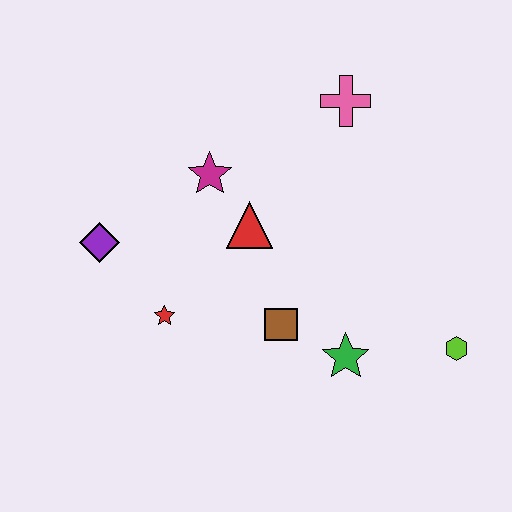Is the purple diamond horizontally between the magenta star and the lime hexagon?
No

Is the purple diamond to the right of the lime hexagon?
No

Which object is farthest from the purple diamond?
The lime hexagon is farthest from the purple diamond.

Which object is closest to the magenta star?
The red triangle is closest to the magenta star.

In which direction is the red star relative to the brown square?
The red star is to the left of the brown square.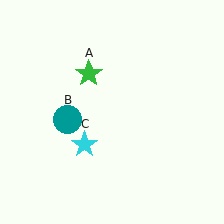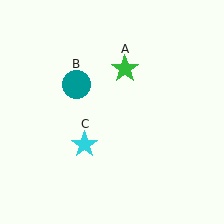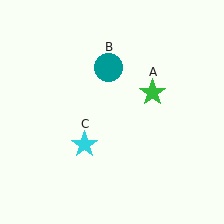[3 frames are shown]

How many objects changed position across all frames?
2 objects changed position: green star (object A), teal circle (object B).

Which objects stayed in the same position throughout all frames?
Cyan star (object C) remained stationary.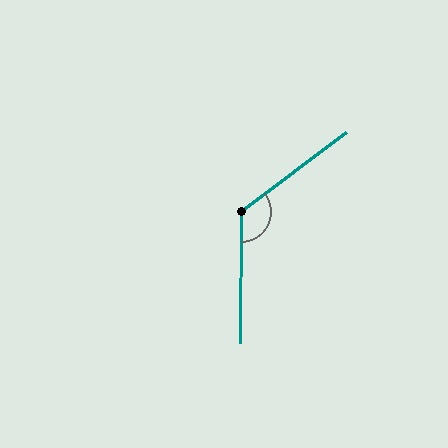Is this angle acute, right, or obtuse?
It is obtuse.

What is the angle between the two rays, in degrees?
Approximately 127 degrees.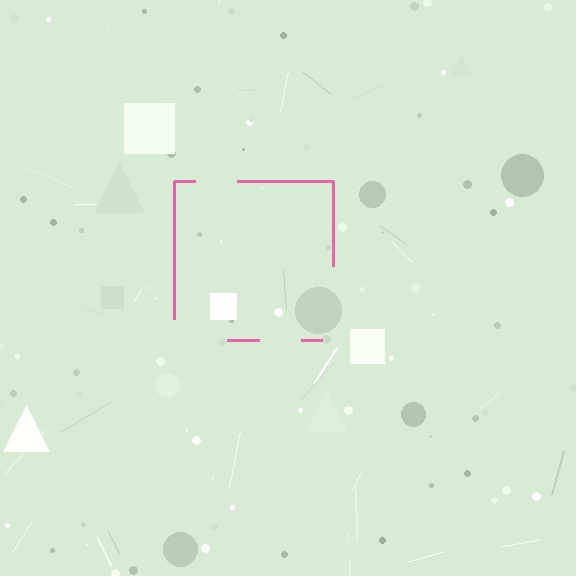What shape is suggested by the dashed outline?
The dashed outline suggests a square.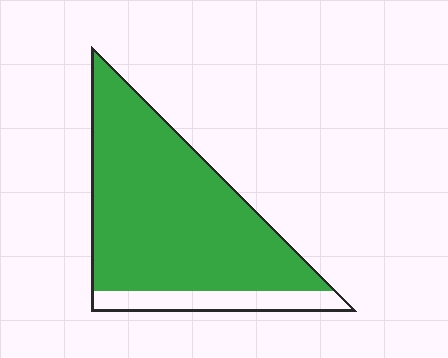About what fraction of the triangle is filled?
About five sixths (5/6).